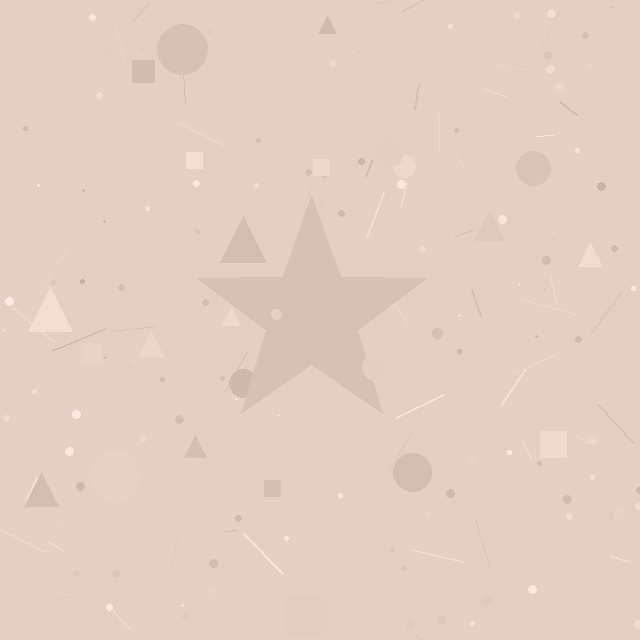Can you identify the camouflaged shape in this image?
The camouflaged shape is a star.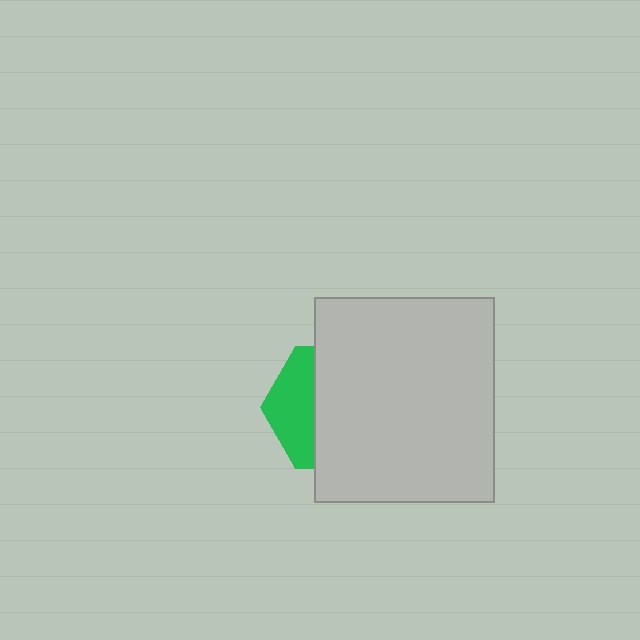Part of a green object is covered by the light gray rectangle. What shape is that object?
It is a hexagon.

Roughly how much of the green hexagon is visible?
A small part of it is visible (roughly 34%).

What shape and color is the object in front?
The object in front is a light gray rectangle.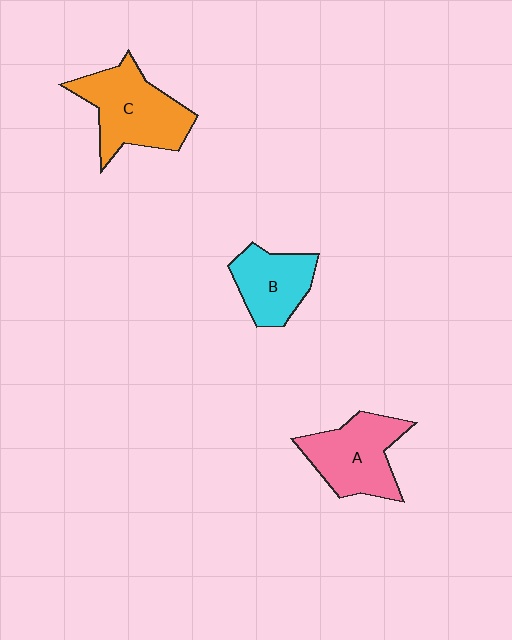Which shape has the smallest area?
Shape B (cyan).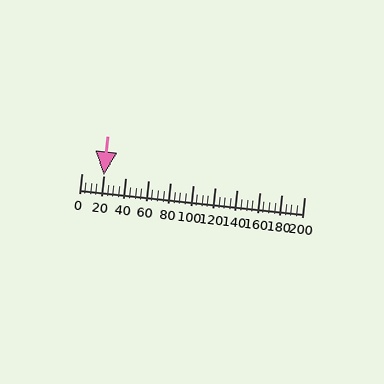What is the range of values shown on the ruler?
The ruler shows values from 0 to 200.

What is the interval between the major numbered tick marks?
The major tick marks are spaced 20 units apart.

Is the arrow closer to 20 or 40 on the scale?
The arrow is closer to 20.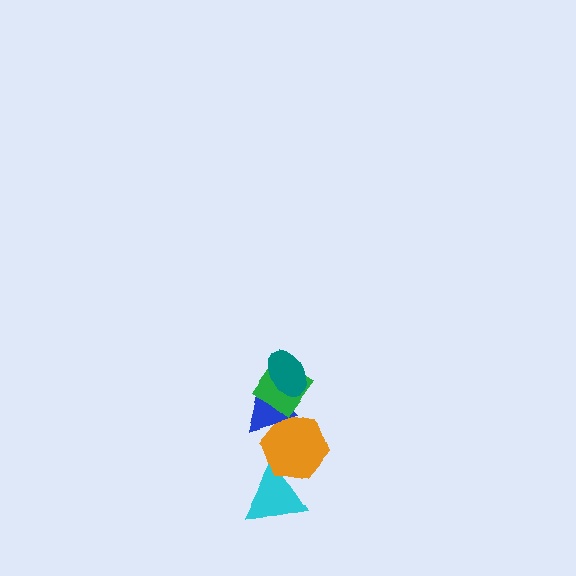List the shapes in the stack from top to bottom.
From top to bottom: the teal ellipse, the green diamond, the blue triangle, the orange hexagon, the cyan triangle.